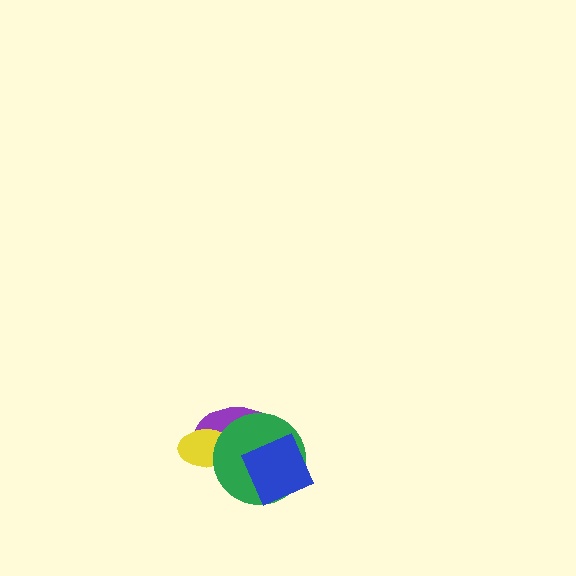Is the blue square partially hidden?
No, no other shape covers it.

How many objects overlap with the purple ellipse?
3 objects overlap with the purple ellipse.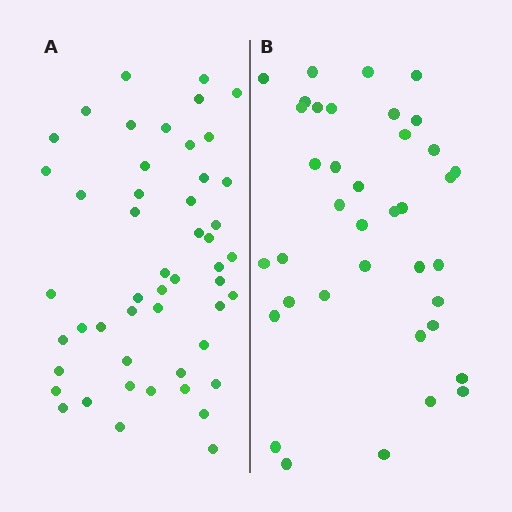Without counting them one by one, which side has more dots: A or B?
Region A (the left region) has more dots.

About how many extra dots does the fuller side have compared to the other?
Region A has roughly 12 or so more dots than region B.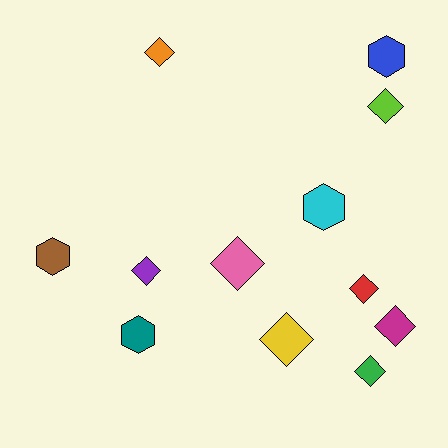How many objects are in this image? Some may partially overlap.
There are 12 objects.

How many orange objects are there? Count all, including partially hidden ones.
There is 1 orange object.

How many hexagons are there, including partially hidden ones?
There are 4 hexagons.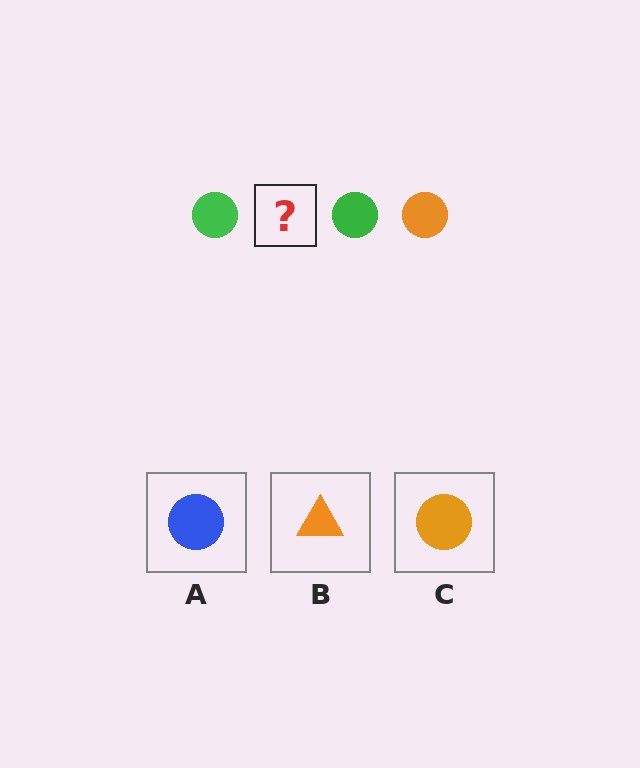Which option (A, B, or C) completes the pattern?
C.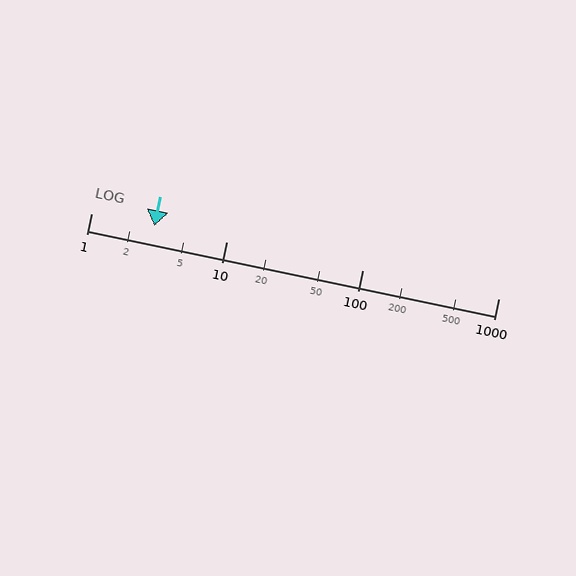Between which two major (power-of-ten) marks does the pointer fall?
The pointer is between 1 and 10.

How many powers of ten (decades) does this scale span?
The scale spans 3 decades, from 1 to 1000.